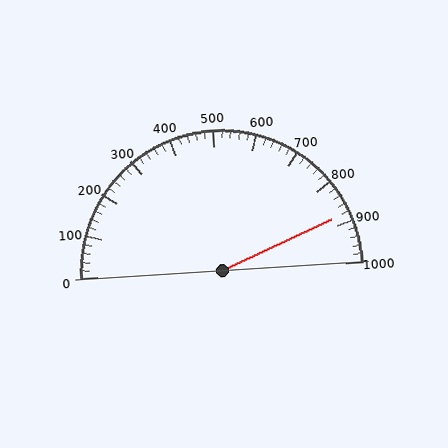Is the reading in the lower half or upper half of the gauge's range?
The reading is in the upper half of the range (0 to 1000).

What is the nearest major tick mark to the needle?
The nearest major tick mark is 900.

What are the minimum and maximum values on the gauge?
The gauge ranges from 0 to 1000.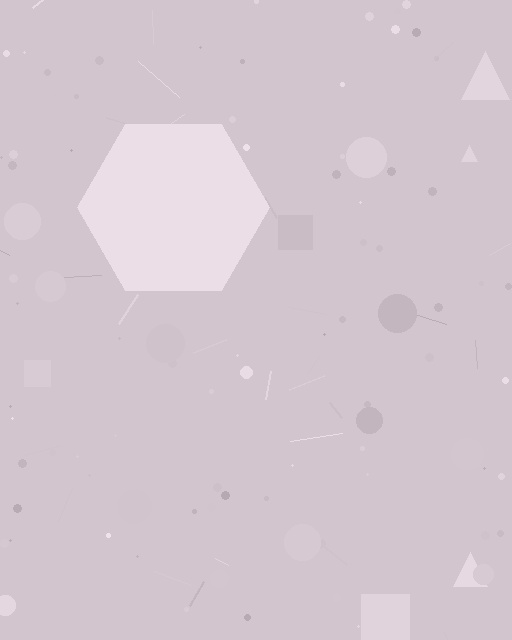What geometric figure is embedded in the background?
A hexagon is embedded in the background.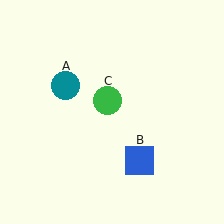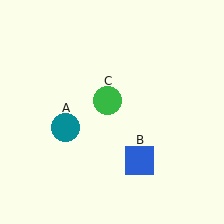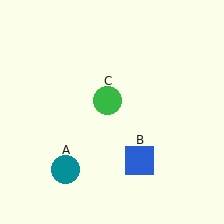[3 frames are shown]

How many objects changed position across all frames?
1 object changed position: teal circle (object A).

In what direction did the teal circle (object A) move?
The teal circle (object A) moved down.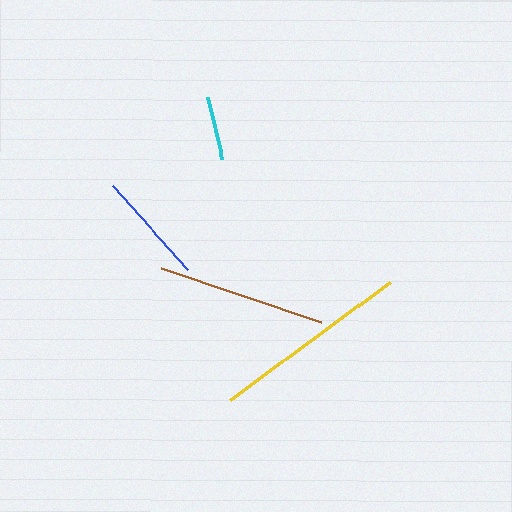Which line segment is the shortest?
The cyan line is the shortest at approximately 64 pixels.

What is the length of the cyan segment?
The cyan segment is approximately 64 pixels long.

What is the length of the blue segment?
The blue segment is approximately 112 pixels long.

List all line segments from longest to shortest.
From longest to shortest: yellow, brown, blue, cyan.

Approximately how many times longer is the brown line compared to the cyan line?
The brown line is approximately 2.7 times the length of the cyan line.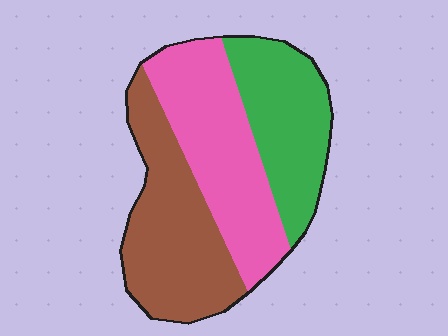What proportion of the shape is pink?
Pink takes up about three eighths (3/8) of the shape.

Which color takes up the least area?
Green, at roughly 30%.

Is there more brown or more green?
Brown.